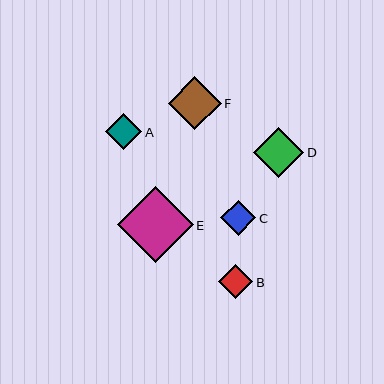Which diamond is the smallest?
Diamond B is the smallest with a size of approximately 34 pixels.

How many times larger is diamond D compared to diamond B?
Diamond D is approximately 1.5 times the size of diamond B.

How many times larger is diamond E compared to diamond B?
Diamond E is approximately 2.2 times the size of diamond B.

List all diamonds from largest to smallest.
From largest to smallest: E, F, D, A, C, B.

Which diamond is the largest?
Diamond E is the largest with a size of approximately 75 pixels.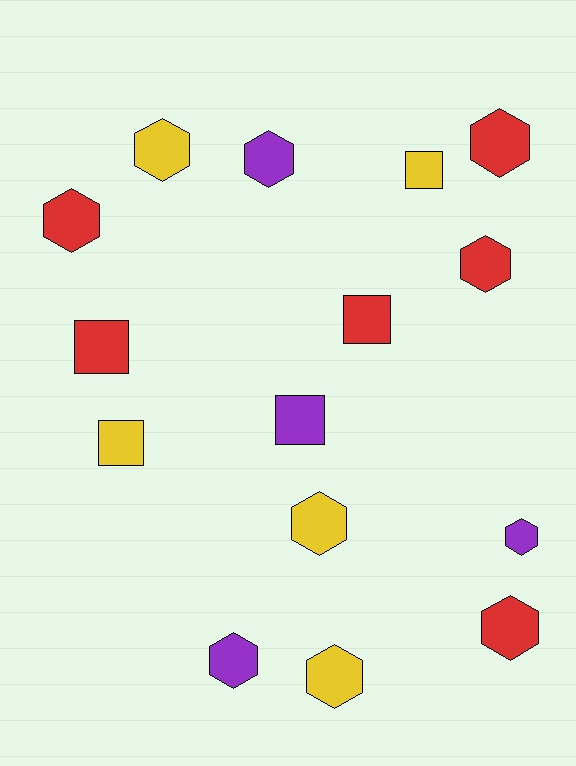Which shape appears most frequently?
Hexagon, with 10 objects.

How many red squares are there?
There are 2 red squares.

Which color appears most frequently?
Red, with 6 objects.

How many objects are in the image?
There are 15 objects.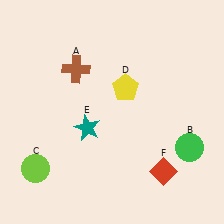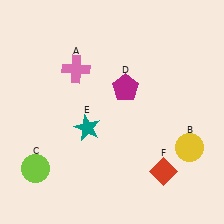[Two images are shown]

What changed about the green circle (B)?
In Image 1, B is green. In Image 2, it changed to yellow.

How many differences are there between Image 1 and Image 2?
There are 3 differences between the two images.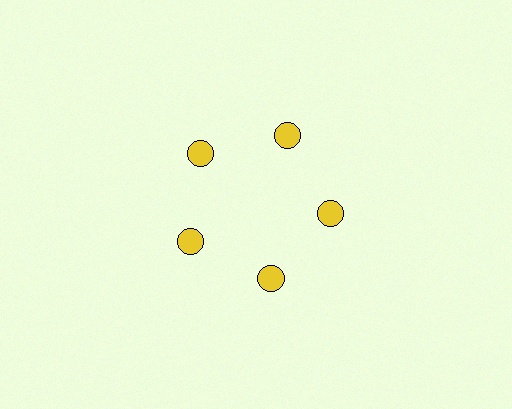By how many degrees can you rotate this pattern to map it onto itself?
The pattern maps onto itself every 72 degrees of rotation.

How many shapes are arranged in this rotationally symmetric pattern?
There are 5 shapes, arranged in 5 groups of 1.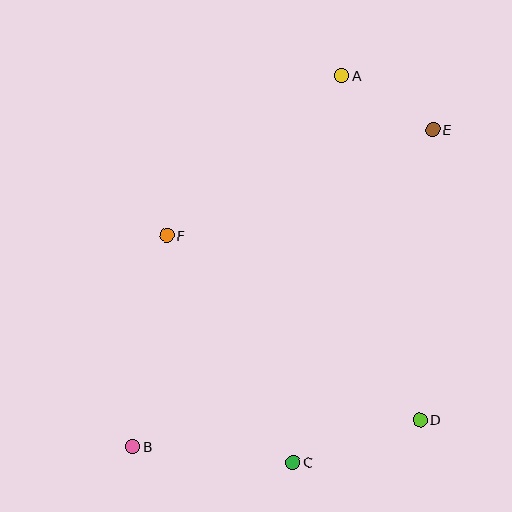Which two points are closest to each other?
Points A and E are closest to each other.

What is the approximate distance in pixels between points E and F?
The distance between E and F is approximately 286 pixels.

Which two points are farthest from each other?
Points B and E are farthest from each other.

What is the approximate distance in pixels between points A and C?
The distance between A and C is approximately 390 pixels.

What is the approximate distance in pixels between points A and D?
The distance between A and D is approximately 353 pixels.